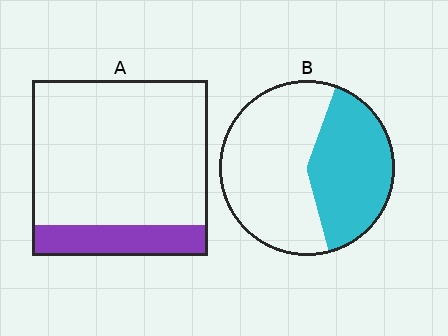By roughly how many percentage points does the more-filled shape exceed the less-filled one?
By roughly 25 percentage points (B over A).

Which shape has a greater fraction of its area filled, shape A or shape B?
Shape B.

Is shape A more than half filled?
No.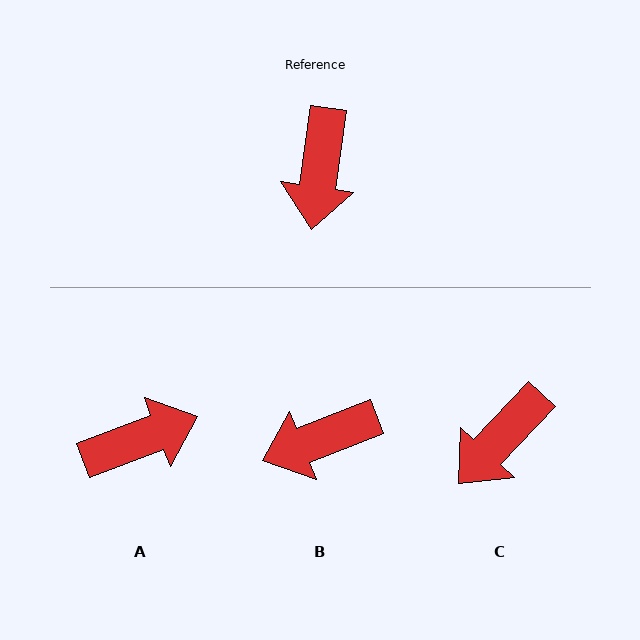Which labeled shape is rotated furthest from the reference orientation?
A, about 119 degrees away.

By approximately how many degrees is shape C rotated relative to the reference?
Approximately 35 degrees clockwise.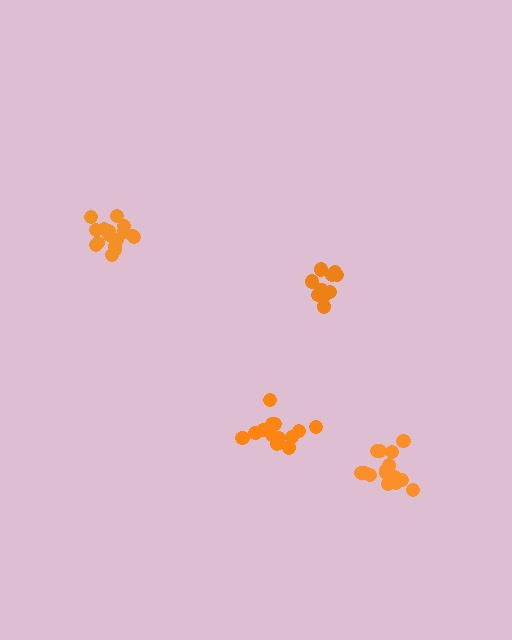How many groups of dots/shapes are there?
There are 4 groups.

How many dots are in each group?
Group 1: 16 dots, Group 2: 13 dots, Group 3: 12 dots, Group 4: 16 dots (57 total).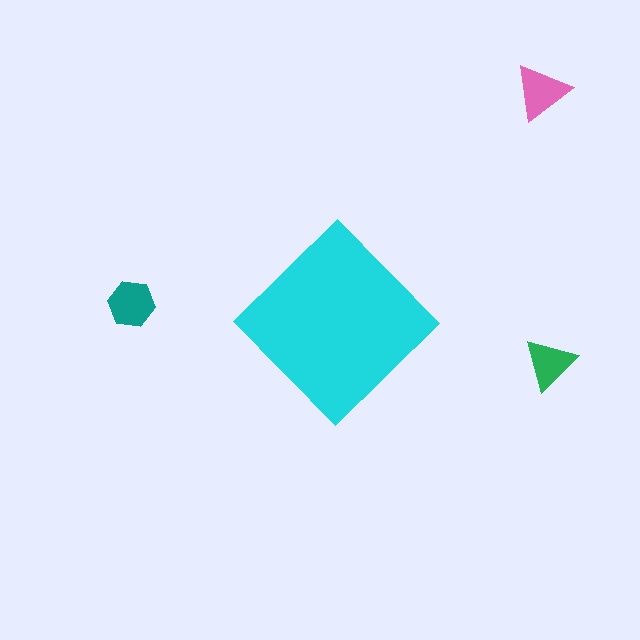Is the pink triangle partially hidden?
No, the pink triangle is fully visible.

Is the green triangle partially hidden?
No, the green triangle is fully visible.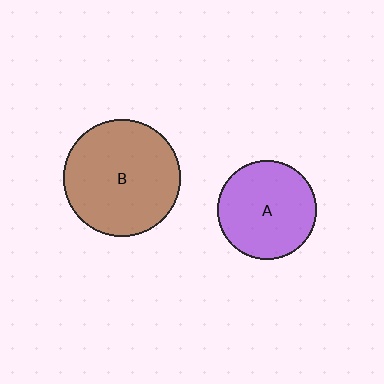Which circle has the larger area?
Circle B (brown).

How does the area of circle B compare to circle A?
Approximately 1.4 times.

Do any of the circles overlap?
No, none of the circles overlap.